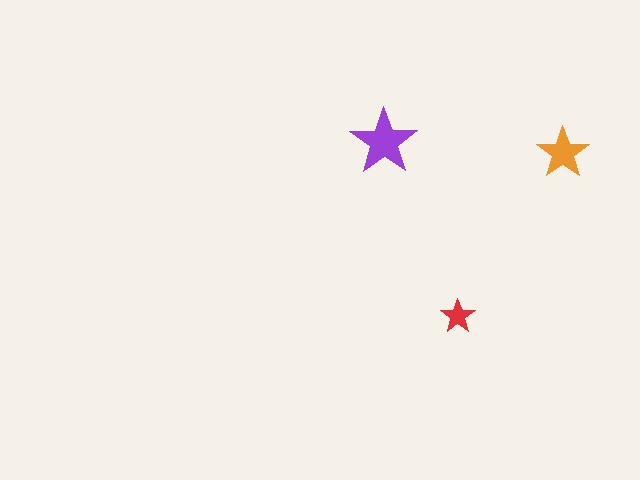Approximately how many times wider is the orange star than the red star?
About 1.5 times wider.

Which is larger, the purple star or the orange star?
The purple one.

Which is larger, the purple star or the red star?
The purple one.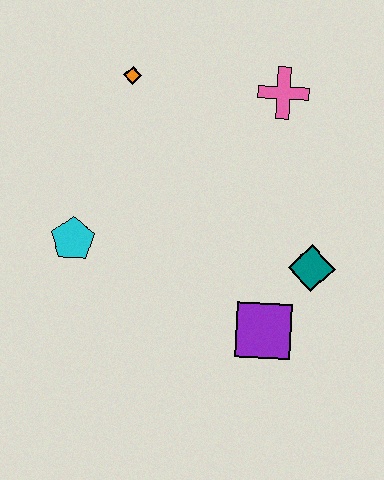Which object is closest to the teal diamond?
The purple square is closest to the teal diamond.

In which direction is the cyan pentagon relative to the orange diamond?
The cyan pentagon is below the orange diamond.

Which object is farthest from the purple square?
The orange diamond is farthest from the purple square.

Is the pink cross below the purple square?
No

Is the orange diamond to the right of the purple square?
No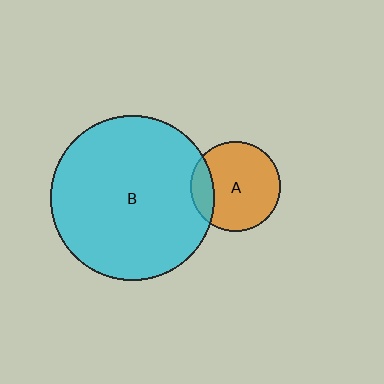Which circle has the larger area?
Circle B (cyan).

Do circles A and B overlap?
Yes.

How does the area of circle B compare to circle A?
Approximately 3.3 times.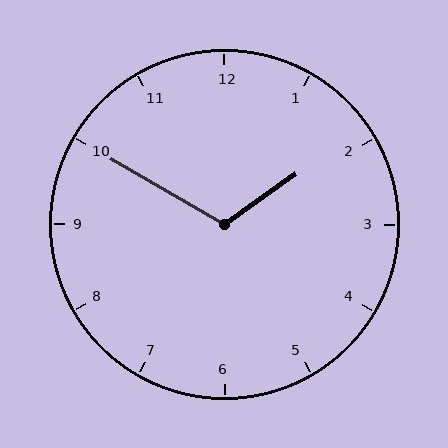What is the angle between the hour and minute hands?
Approximately 115 degrees.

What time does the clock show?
1:50.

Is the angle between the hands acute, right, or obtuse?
It is obtuse.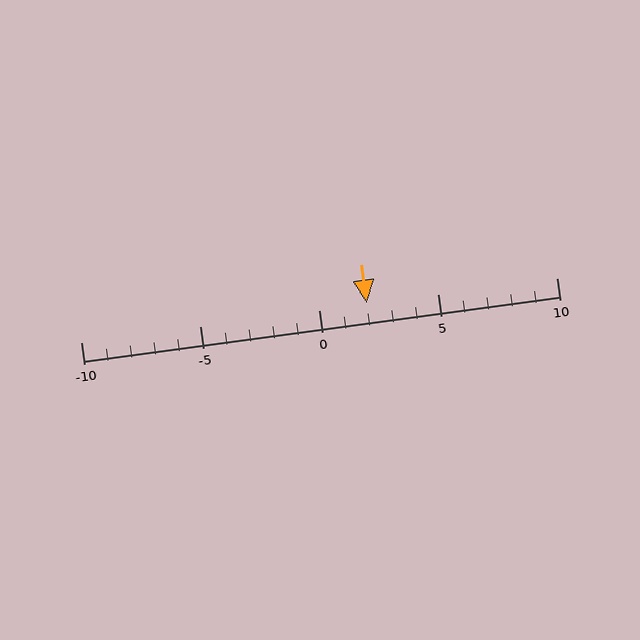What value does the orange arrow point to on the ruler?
The orange arrow points to approximately 2.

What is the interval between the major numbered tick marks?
The major tick marks are spaced 5 units apart.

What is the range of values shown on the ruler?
The ruler shows values from -10 to 10.